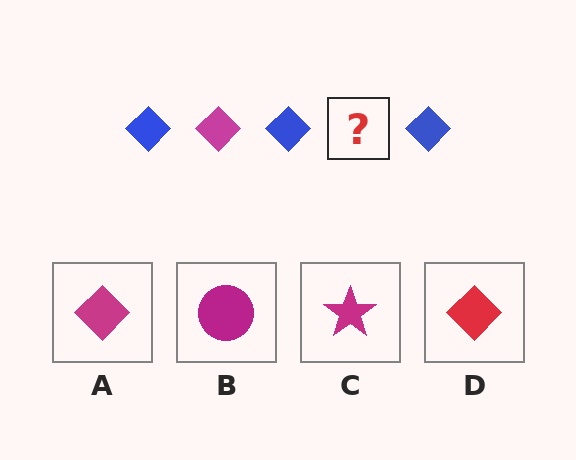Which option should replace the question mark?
Option A.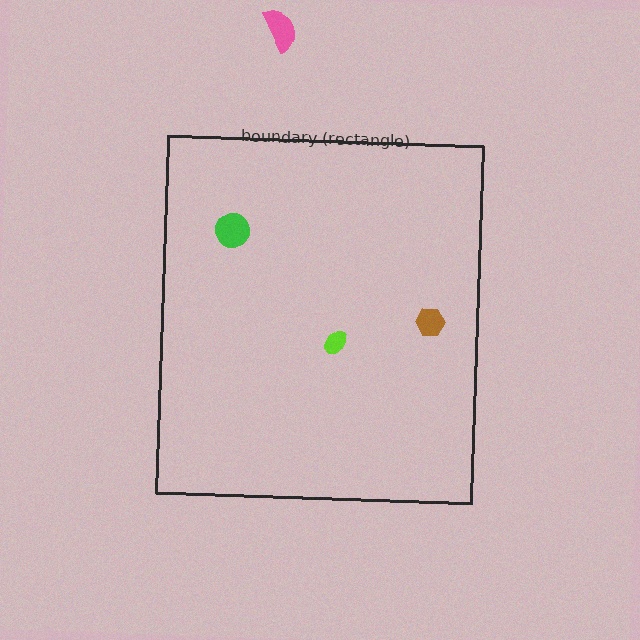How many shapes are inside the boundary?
3 inside, 1 outside.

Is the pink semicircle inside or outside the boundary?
Outside.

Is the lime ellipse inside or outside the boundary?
Inside.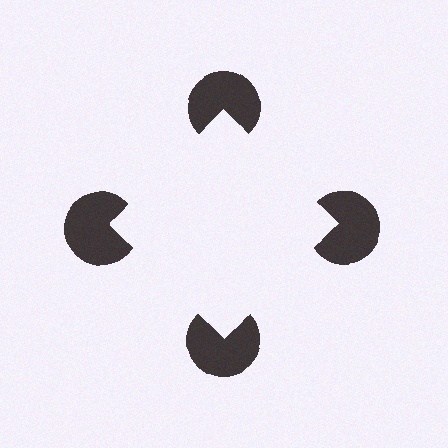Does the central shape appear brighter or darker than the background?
It typically appears slightly brighter than the background, even though no actual brightness change is drawn.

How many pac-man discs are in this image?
There are 4 — one at each vertex of the illusory square.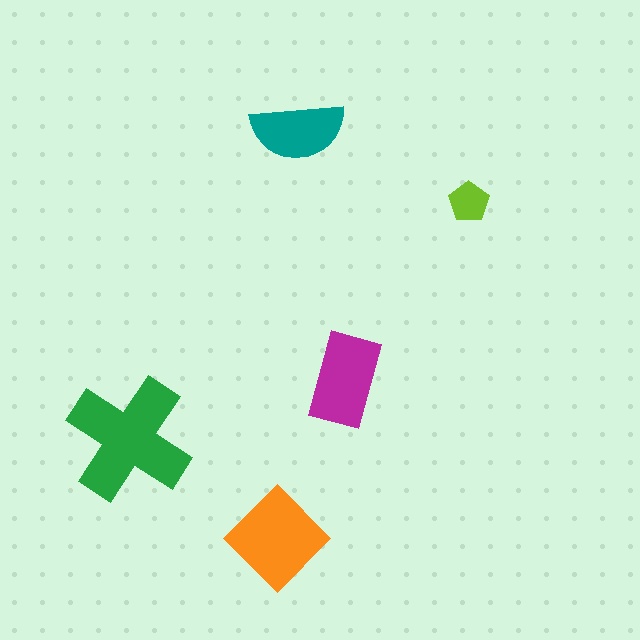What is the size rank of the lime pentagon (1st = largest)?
5th.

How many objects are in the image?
There are 5 objects in the image.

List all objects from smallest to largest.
The lime pentagon, the teal semicircle, the magenta rectangle, the orange diamond, the green cross.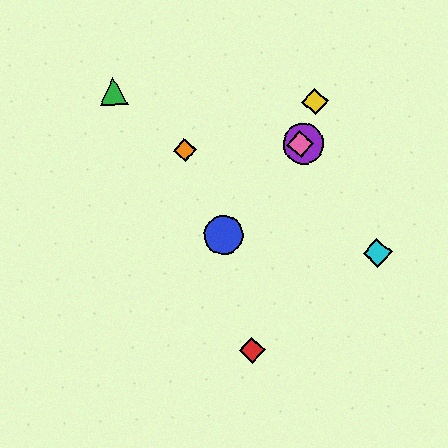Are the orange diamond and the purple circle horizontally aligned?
Yes, both are at y≈150.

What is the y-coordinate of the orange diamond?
The orange diamond is at y≈150.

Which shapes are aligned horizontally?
The purple circle, the orange diamond, the pink diamond are aligned horizontally.